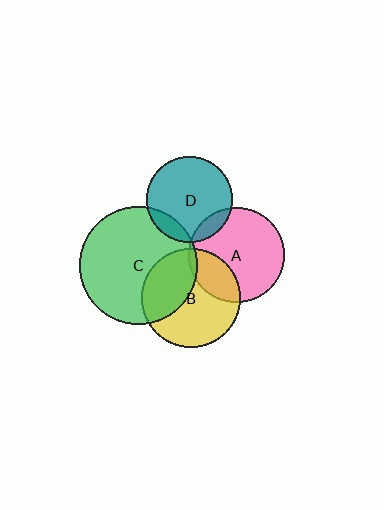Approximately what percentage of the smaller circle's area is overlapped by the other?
Approximately 10%.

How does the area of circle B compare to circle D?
Approximately 1.3 times.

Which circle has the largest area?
Circle C (green).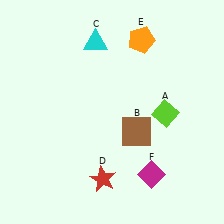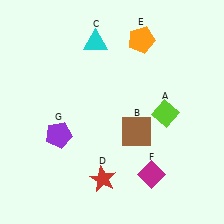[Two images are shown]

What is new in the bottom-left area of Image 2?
A purple pentagon (G) was added in the bottom-left area of Image 2.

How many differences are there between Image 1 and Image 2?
There is 1 difference between the two images.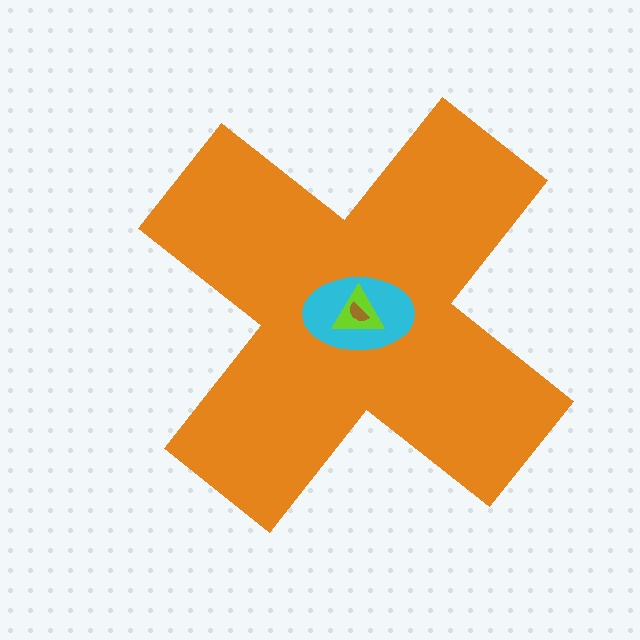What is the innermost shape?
The brown semicircle.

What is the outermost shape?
The orange cross.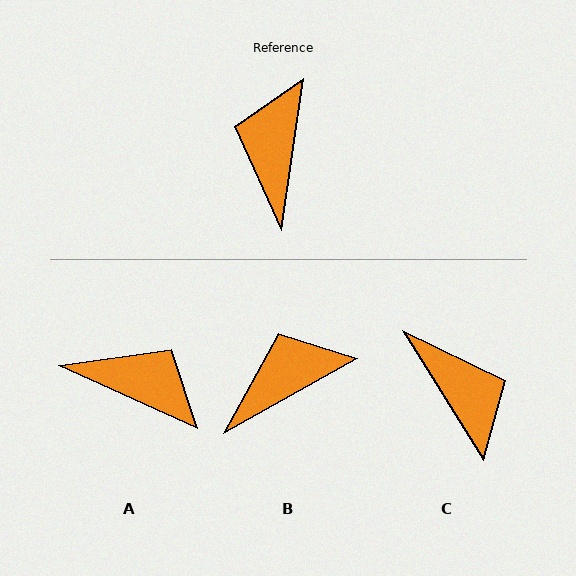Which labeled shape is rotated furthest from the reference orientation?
C, about 140 degrees away.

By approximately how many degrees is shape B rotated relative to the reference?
Approximately 53 degrees clockwise.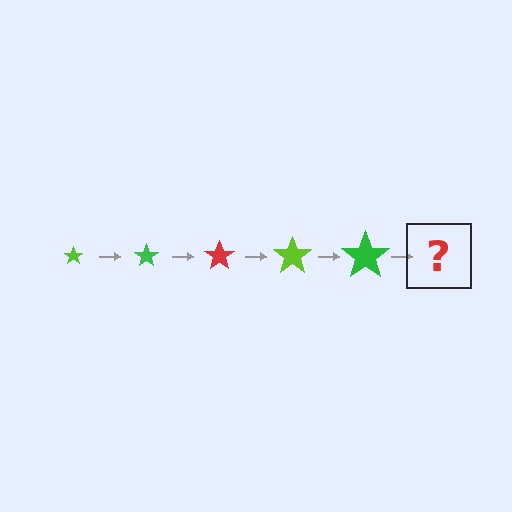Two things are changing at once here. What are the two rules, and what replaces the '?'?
The two rules are that the star grows larger each step and the color cycles through lime, green, and red. The '?' should be a red star, larger than the previous one.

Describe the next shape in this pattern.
It should be a red star, larger than the previous one.